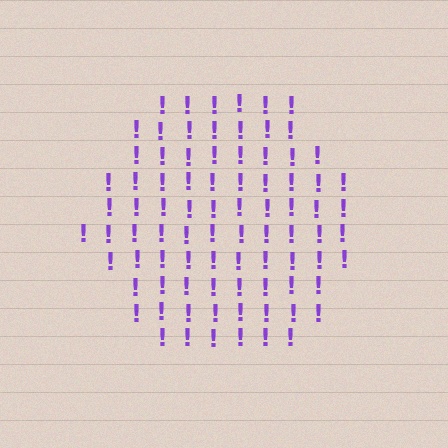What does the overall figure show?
The overall figure shows a hexagon.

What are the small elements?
The small elements are exclamation marks.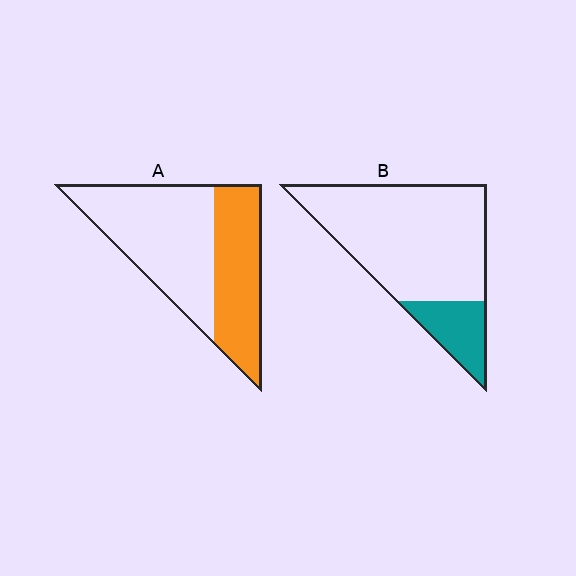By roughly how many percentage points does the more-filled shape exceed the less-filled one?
By roughly 20 percentage points (A over B).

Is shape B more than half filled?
No.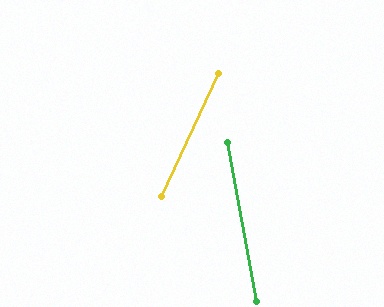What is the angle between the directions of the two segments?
Approximately 35 degrees.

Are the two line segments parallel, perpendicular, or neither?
Neither parallel nor perpendicular — they differ by about 35°.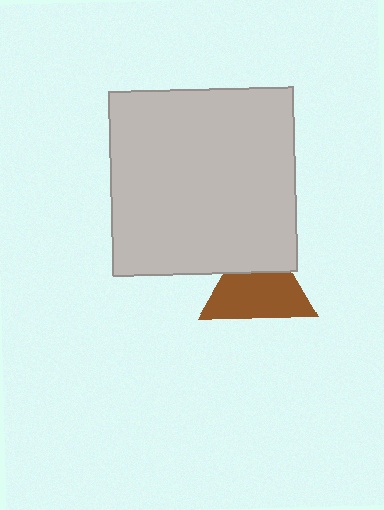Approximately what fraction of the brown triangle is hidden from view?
Roughly 33% of the brown triangle is hidden behind the light gray square.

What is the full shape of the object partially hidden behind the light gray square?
The partially hidden object is a brown triangle.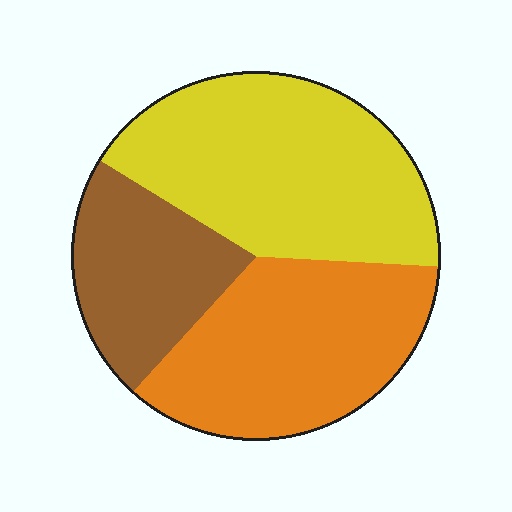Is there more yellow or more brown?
Yellow.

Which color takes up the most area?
Yellow, at roughly 40%.